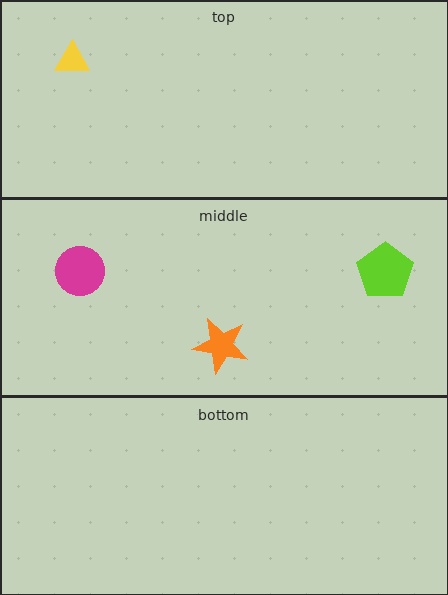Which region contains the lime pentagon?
The middle region.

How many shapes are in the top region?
1.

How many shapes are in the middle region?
3.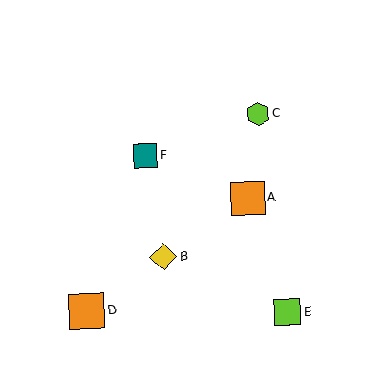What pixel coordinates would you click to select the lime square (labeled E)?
Click at (287, 312) to select the lime square E.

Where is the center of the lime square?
The center of the lime square is at (287, 312).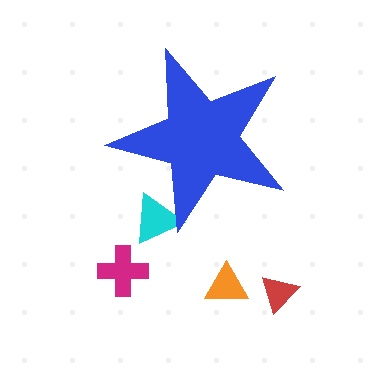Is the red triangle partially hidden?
No, the red triangle is fully visible.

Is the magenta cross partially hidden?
No, the magenta cross is fully visible.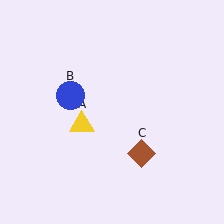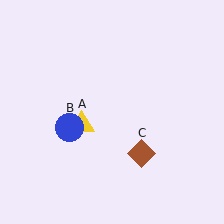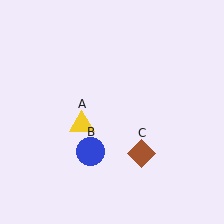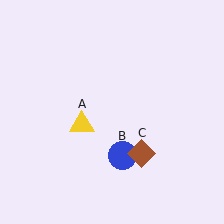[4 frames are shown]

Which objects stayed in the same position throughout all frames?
Yellow triangle (object A) and brown diamond (object C) remained stationary.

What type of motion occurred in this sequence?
The blue circle (object B) rotated counterclockwise around the center of the scene.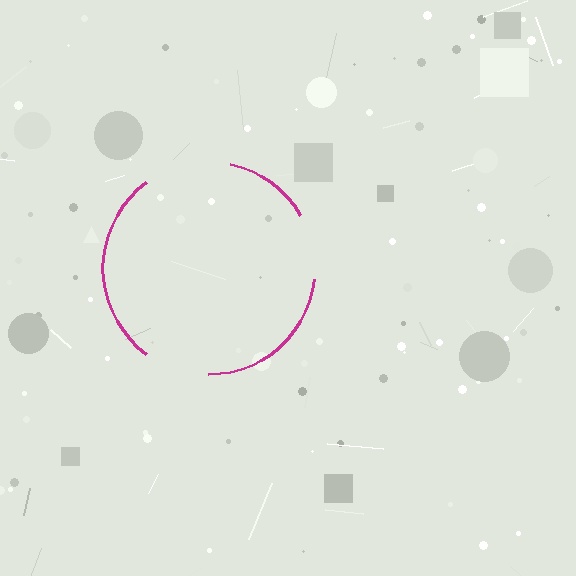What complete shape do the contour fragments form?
The contour fragments form a circle.